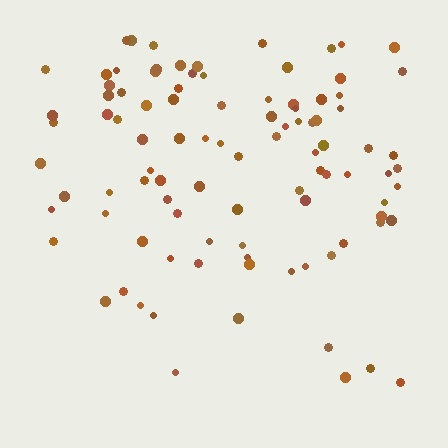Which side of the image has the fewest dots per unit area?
The bottom.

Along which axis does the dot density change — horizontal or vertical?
Vertical.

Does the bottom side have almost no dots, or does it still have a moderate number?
Still a moderate number, just noticeably fewer than the top.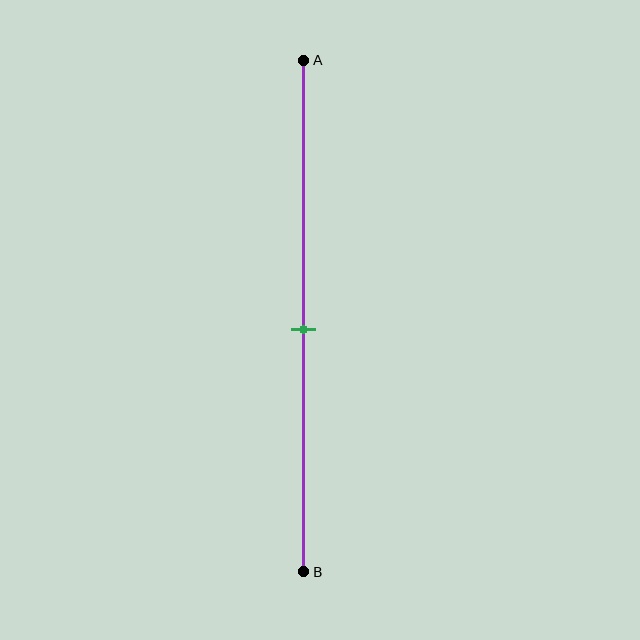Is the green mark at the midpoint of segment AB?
Yes, the mark is approximately at the midpoint.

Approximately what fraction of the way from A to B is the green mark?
The green mark is approximately 55% of the way from A to B.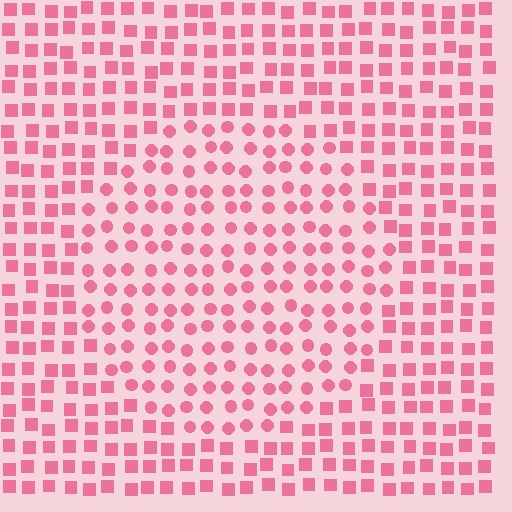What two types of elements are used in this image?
The image uses circles inside the circle region and squares outside it.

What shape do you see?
I see a circle.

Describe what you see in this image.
The image is filled with small pink elements arranged in a uniform grid. A circle-shaped region contains circles, while the surrounding area contains squares. The boundary is defined purely by the change in element shape.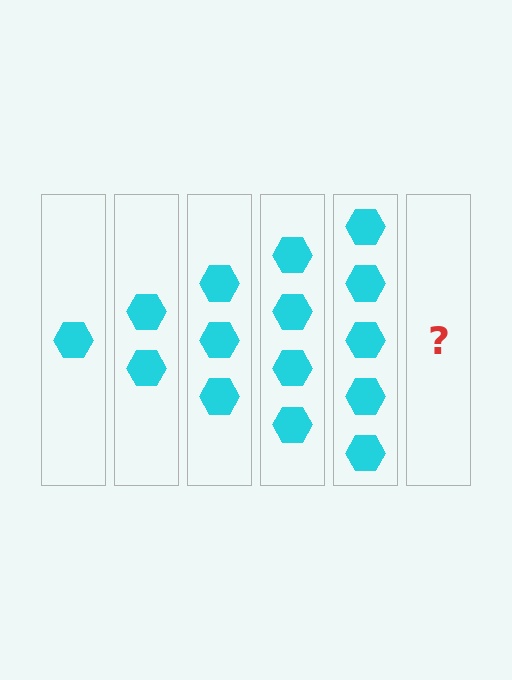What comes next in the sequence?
The next element should be 6 hexagons.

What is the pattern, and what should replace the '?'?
The pattern is that each step adds one more hexagon. The '?' should be 6 hexagons.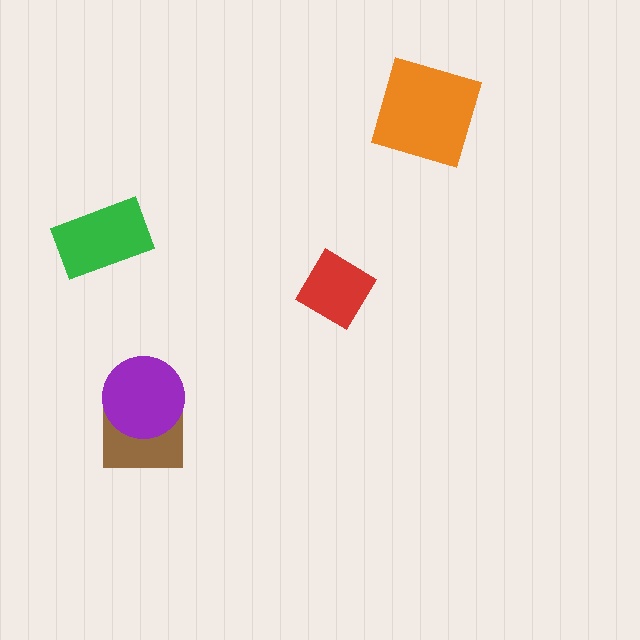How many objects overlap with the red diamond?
0 objects overlap with the red diamond.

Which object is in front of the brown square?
The purple circle is in front of the brown square.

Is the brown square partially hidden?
Yes, it is partially covered by another shape.